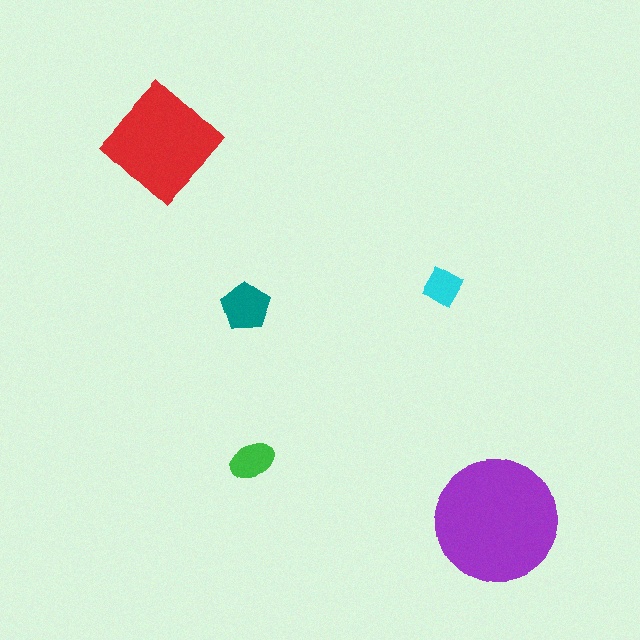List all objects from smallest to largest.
The cyan diamond, the green ellipse, the teal pentagon, the red diamond, the purple circle.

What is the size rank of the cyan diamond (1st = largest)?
5th.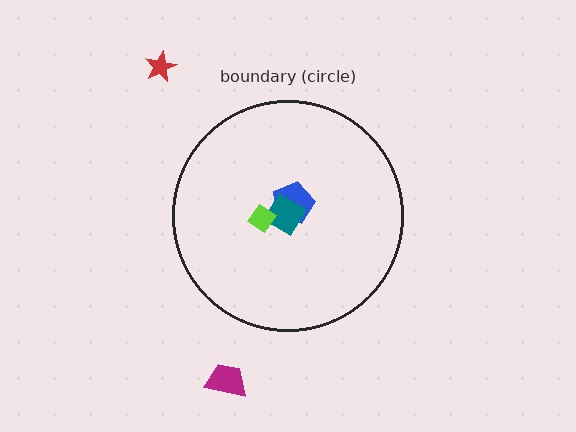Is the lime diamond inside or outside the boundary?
Inside.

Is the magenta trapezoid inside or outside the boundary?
Outside.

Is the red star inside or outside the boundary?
Outside.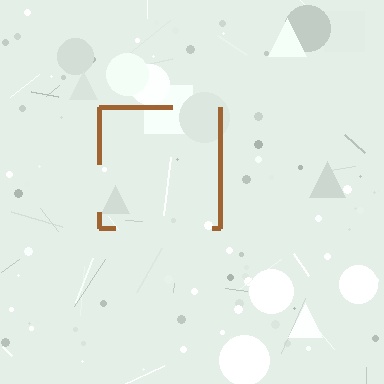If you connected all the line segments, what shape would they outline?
They would outline a square.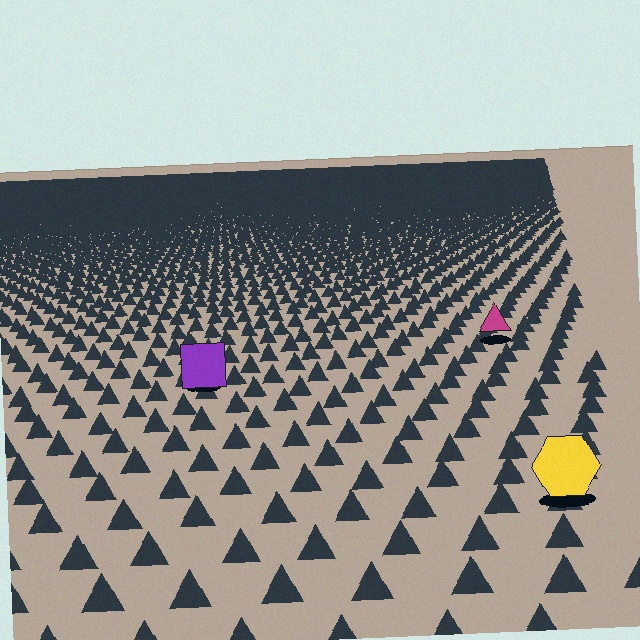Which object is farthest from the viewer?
The magenta triangle is farthest from the viewer. It appears smaller and the ground texture around it is denser.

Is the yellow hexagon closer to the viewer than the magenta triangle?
Yes. The yellow hexagon is closer — you can tell from the texture gradient: the ground texture is coarser near it.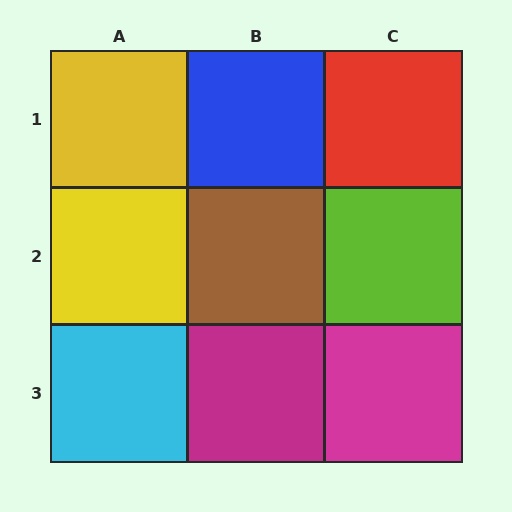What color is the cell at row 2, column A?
Yellow.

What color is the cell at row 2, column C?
Lime.